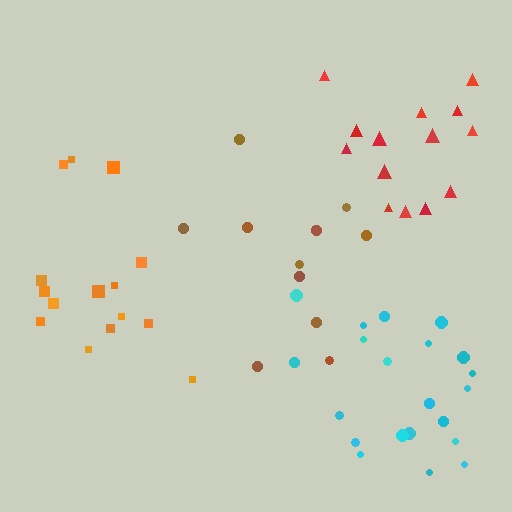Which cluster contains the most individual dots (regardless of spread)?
Cyan (21).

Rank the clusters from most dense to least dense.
cyan, red, orange, brown.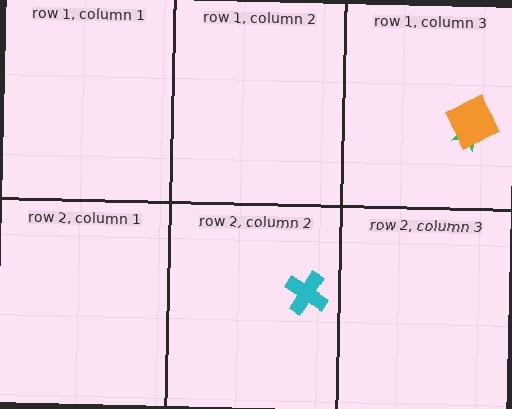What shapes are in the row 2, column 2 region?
The cyan cross.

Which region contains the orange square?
The row 1, column 3 region.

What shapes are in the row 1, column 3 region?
The green star, the orange square.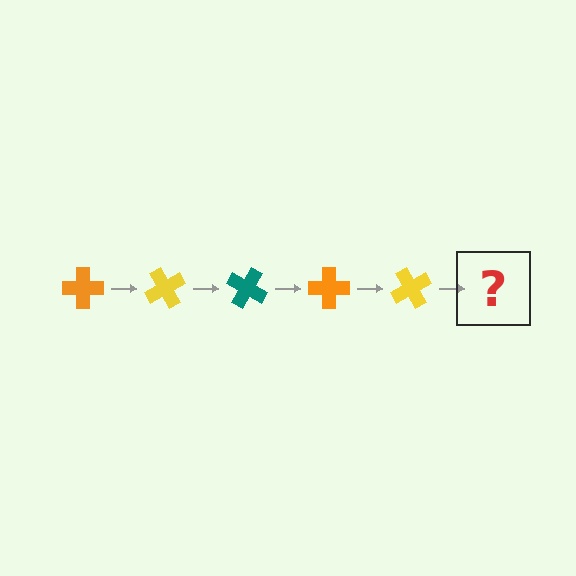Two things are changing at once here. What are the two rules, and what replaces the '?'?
The two rules are that it rotates 60 degrees each step and the color cycles through orange, yellow, and teal. The '?' should be a teal cross, rotated 300 degrees from the start.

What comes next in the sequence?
The next element should be a teal cross, rotated 300 degrees from the start.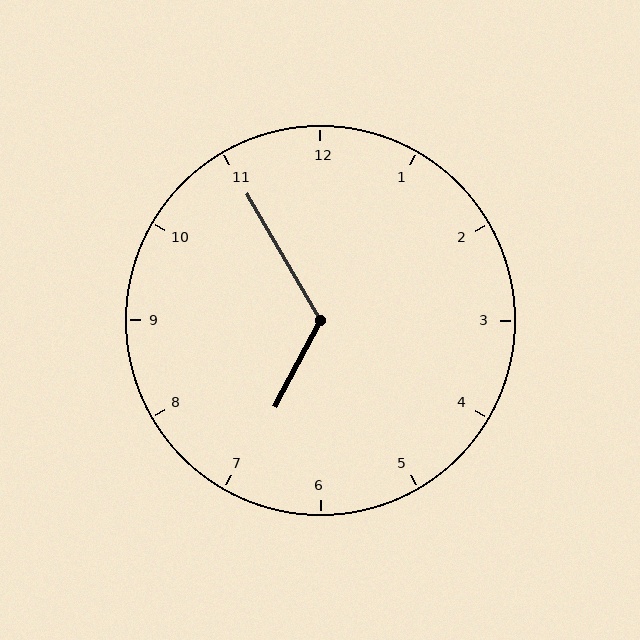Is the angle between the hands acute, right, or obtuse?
It is obtuse.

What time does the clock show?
6:55.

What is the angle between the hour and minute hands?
Approximately 122 degrees.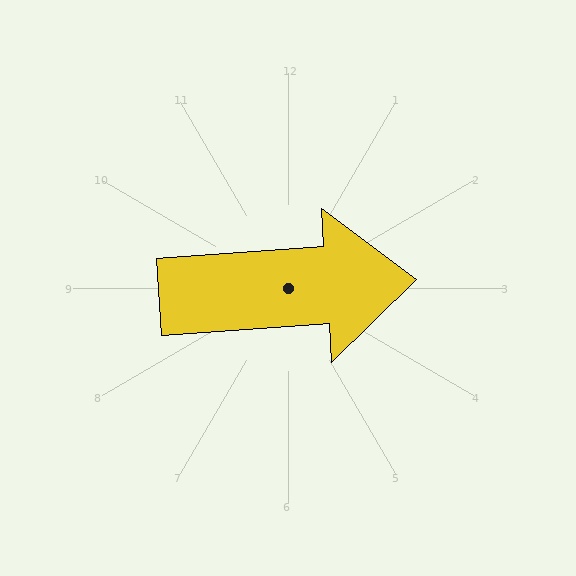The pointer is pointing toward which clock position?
Roughly 3 o'clock.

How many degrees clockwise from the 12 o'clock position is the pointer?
Approximately 86 degrees.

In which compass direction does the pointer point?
East.